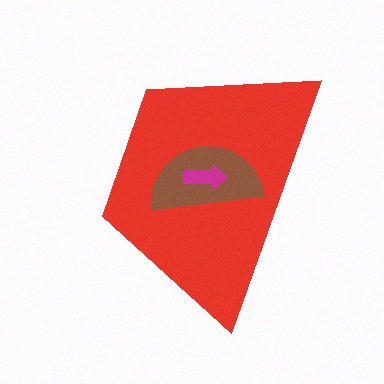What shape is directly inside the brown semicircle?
The magenta arrow.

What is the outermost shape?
The red trapezoid.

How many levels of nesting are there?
3.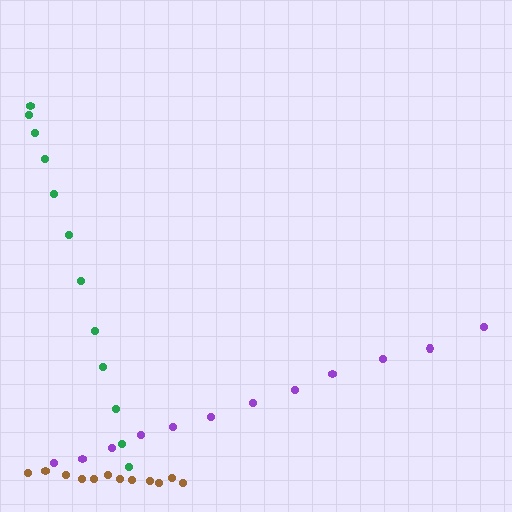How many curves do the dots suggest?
There are 3 distinct paths.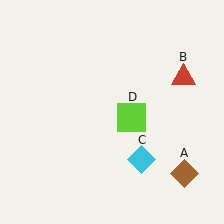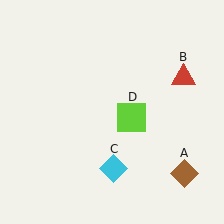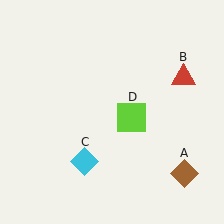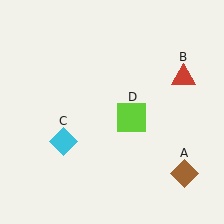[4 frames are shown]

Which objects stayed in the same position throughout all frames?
Brown diamond (object A) and red triangle (object B) and lime square (object D) remained stationary.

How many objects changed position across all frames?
1 object changed position: cyan diamond (object C).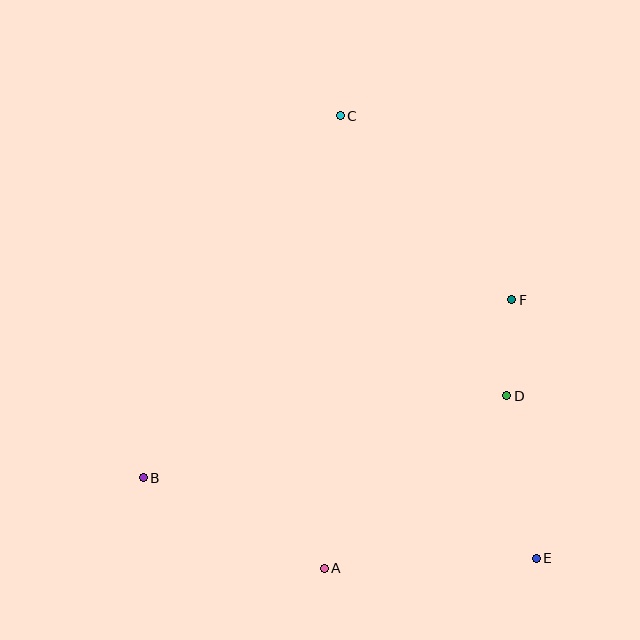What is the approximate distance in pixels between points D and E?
The distance between D and E is approximately 165 pixels.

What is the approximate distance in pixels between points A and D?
The distance between A and D is approximately 251 pixels.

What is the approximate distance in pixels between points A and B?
The distance between A and B is approximately 202 pixels.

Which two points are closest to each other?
Points D and F are closest to each other.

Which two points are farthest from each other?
Points C and E are farthest from each other.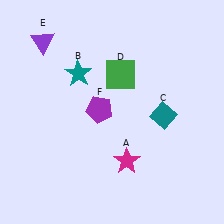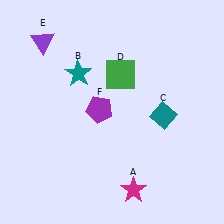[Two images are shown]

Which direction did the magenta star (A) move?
The magenta star (A) moved down.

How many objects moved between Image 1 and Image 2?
1 object moved between the two images.